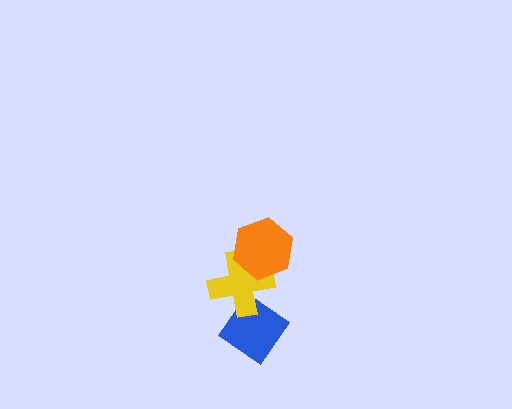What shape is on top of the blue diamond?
The yellow cross is on top of the blue diamond.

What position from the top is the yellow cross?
The yellow cross is 2nd from the top.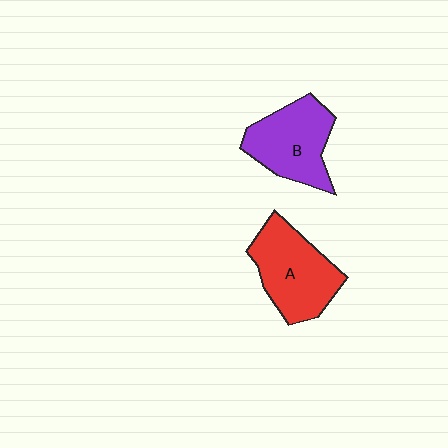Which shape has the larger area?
Shape A (red).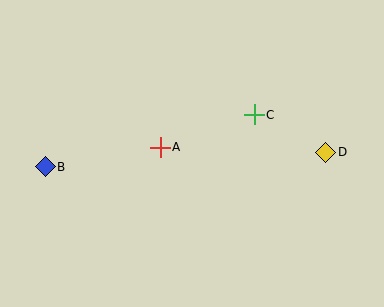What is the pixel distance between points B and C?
The distance between B and C is 215 pixels.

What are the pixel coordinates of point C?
Point C is at (254, 115).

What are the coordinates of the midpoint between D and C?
The midpoint between D and C is at (290, 133).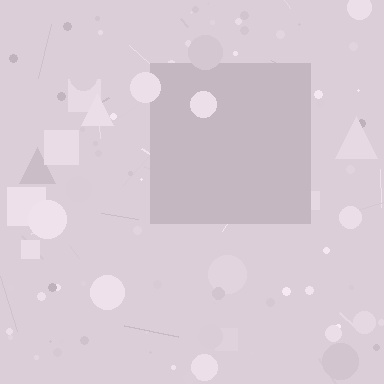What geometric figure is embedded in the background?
A square is embedded in the background.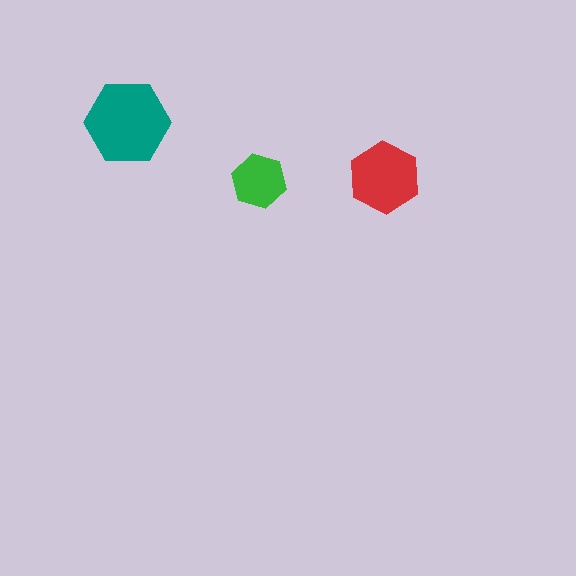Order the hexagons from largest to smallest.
the teal one, the red one, the green one.